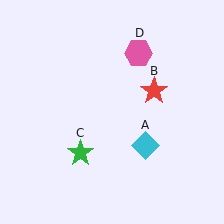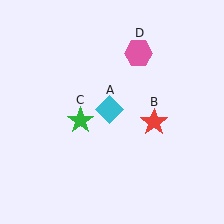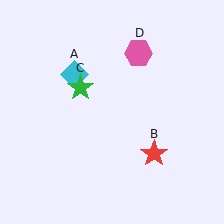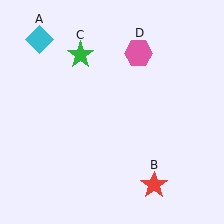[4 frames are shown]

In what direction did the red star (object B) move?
The red star (object B) moved down.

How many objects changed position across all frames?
3 objects changed position: cyan diamond (object A), red star (object B), green star (object C).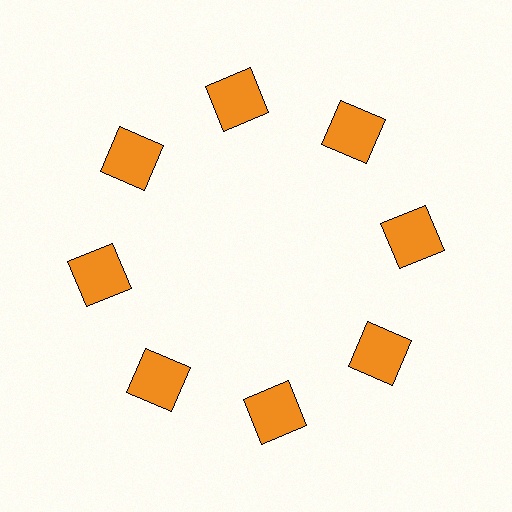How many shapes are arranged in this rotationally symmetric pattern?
There are 8 shapes, arranged in 8 groups of 1.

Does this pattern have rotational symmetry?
Yes, this pattern has 8-fold rotational symmetry. It looks the same after rotating 45 degrees around the center.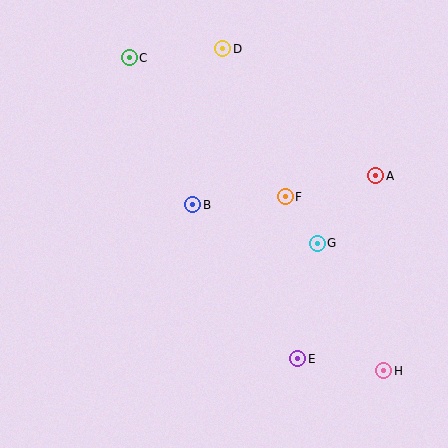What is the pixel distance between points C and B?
The distance between C and B is 160 pixels.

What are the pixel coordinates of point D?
Point D is at (223, 49).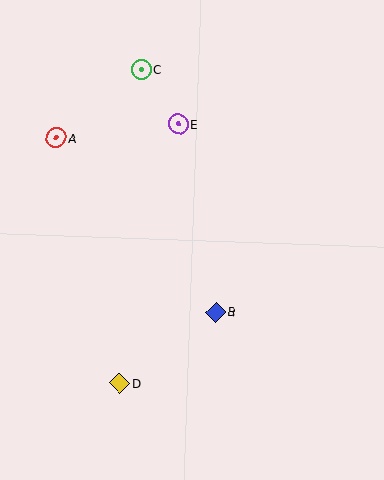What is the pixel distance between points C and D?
The distance between C and D is 314 pixels.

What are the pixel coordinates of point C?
Point C is at (141, 70).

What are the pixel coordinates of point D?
Point D is at (120, 383).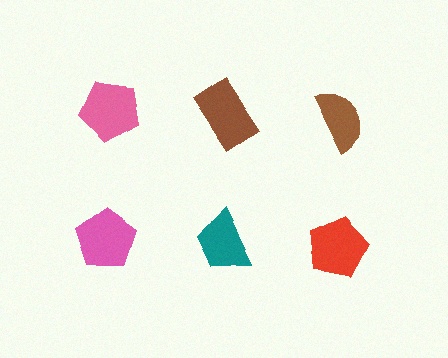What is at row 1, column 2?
A brown rectangle.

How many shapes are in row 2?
3 shapes.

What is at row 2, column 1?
A pink pentagon.